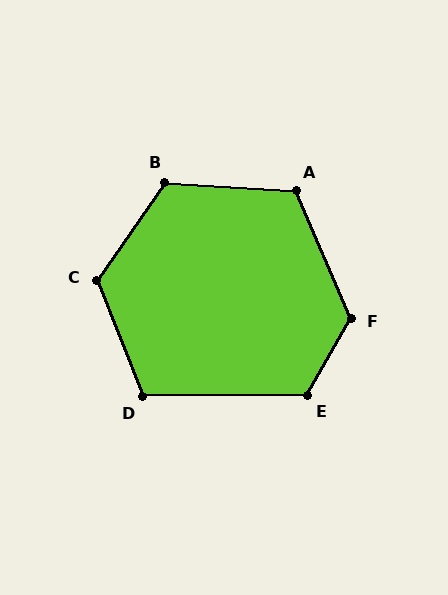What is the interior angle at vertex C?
Approximately 123 degrees (obtuse).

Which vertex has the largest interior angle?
F, at approximately 127 degrees.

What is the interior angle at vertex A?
Approximately 117 degrees (obtuse).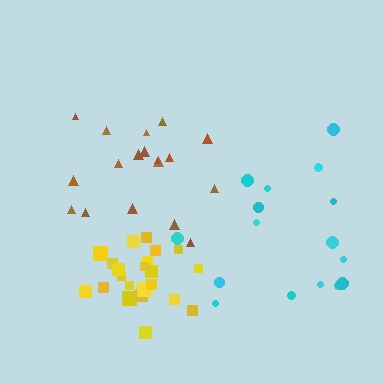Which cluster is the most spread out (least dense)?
Cyan.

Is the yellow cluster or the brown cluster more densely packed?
Yellow.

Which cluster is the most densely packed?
Yellow.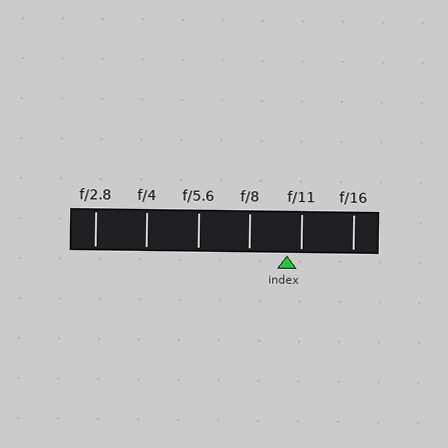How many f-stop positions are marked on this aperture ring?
There are 6 f-stop positions marked.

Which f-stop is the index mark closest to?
The index mark is closest to f/11.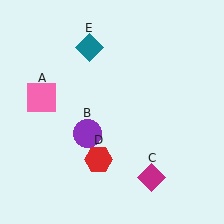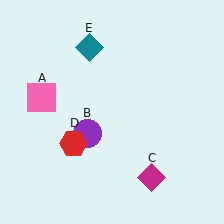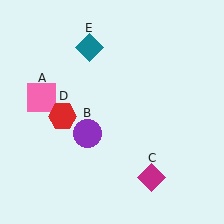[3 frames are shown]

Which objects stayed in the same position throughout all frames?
Pink square (object A) and purple circle (object B) and magenta diamond (object C) and teal diamond (object E) remained stationary.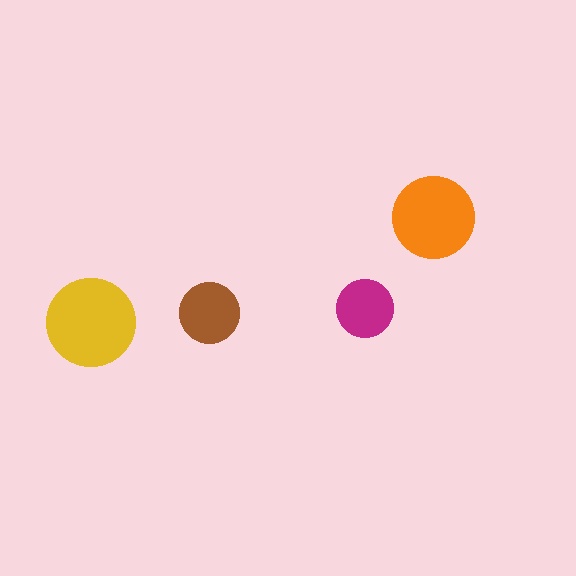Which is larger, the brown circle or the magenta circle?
The brown one.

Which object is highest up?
The orange circle is topmost.